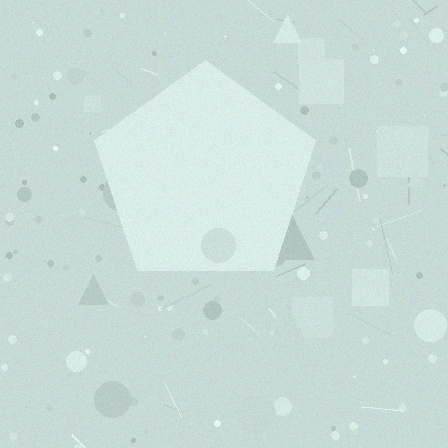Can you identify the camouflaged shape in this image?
The camouflaged shape is a pentagon.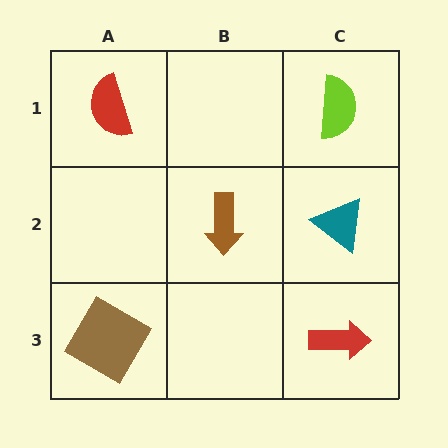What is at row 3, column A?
A brown square.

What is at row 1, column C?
A lime semicircle.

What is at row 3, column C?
A red arrow.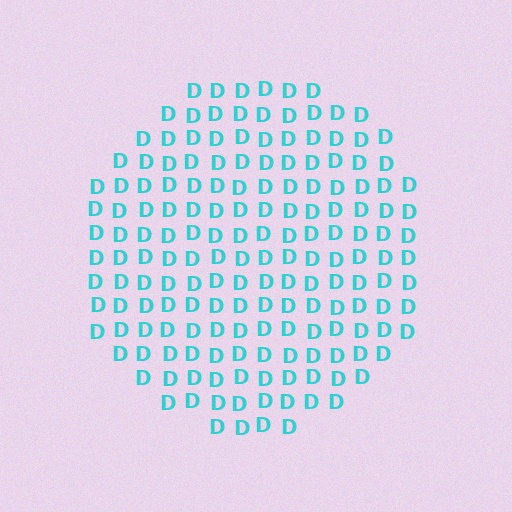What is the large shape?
The large shape is a circle.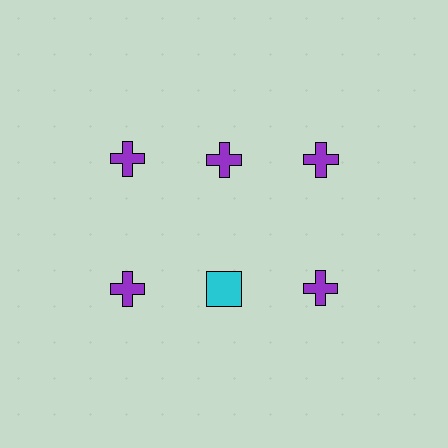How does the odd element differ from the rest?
It differs in both color (cyan instead of purple) and shape (square instead of cross).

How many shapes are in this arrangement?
There are 6 shapes arranged in a grid pattern.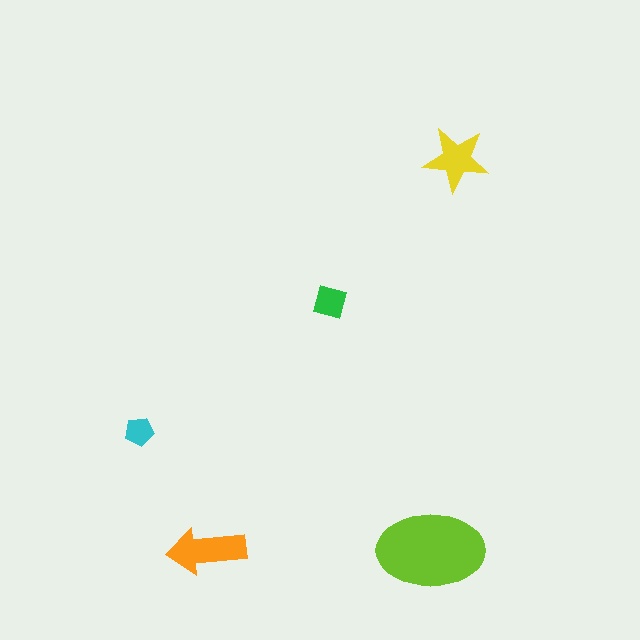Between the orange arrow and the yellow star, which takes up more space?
The orange arrow.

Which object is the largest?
The lime ellipse.